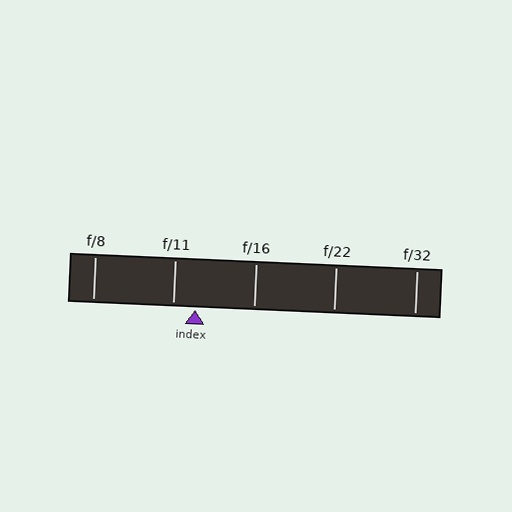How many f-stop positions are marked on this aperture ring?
There are 5 f-stop positions marked.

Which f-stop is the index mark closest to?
The index mark is closest to f/11.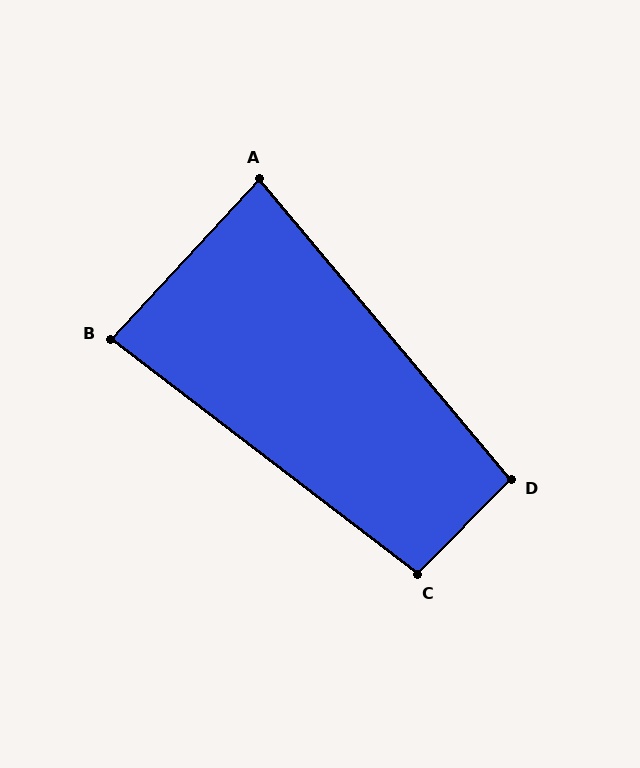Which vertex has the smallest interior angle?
A, at approximately 83 degrees.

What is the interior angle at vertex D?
Approximately 95 degrees (obtuse).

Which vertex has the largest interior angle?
C, at approximately 97 degrees.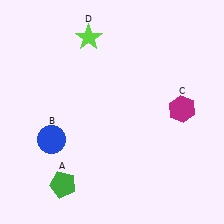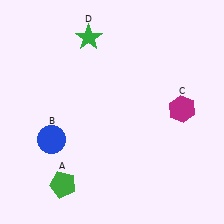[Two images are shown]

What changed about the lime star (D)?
In Image 1, D is lime. In Image 2, it changed to green.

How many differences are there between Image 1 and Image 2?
There is 1 difference between the two images.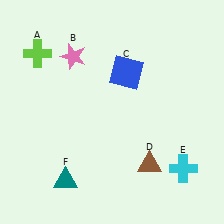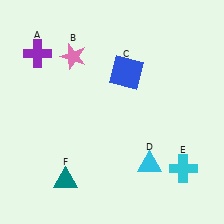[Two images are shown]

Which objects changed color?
A changed from lime to purple. D changed from brown to cyan.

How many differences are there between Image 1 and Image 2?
There are 2 differences between the two images.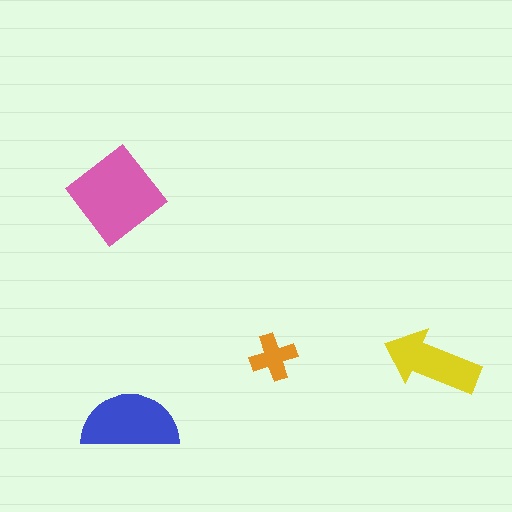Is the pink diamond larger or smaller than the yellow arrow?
Larger.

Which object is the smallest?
The orange cross.